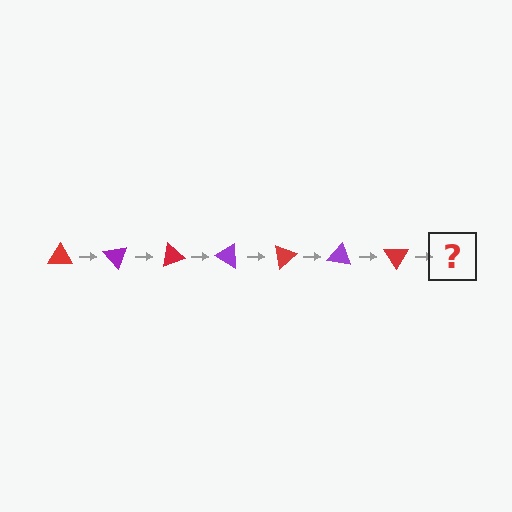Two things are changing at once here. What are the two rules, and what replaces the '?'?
The two rules are that it rotates 50 degrees each step and the color cycles through red and purple. The '?' should be a purple triangle, rotated 350 degrees from the start.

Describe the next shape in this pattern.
It should be a purple triangle, rotated 350 degrees from the start.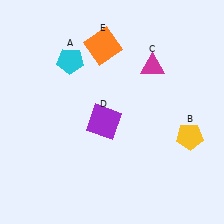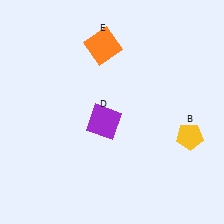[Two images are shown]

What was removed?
The magenta triangle (C), the cyan pentagon (A) were removed in Image 2.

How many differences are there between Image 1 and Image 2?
There are 2 differences between the two images.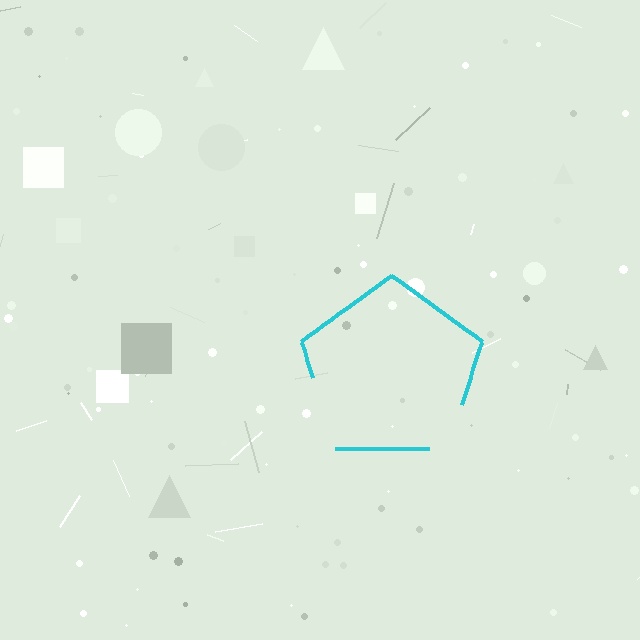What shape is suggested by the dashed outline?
The dashed outline suggests a pentagon.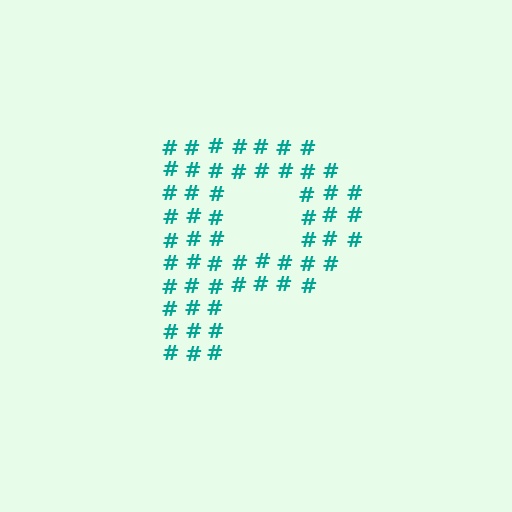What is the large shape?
The large shape is the letter P.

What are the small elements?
The small elements are hash symbols.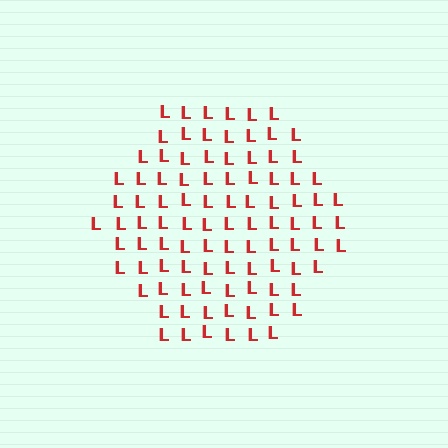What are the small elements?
The small elements are letter L's.